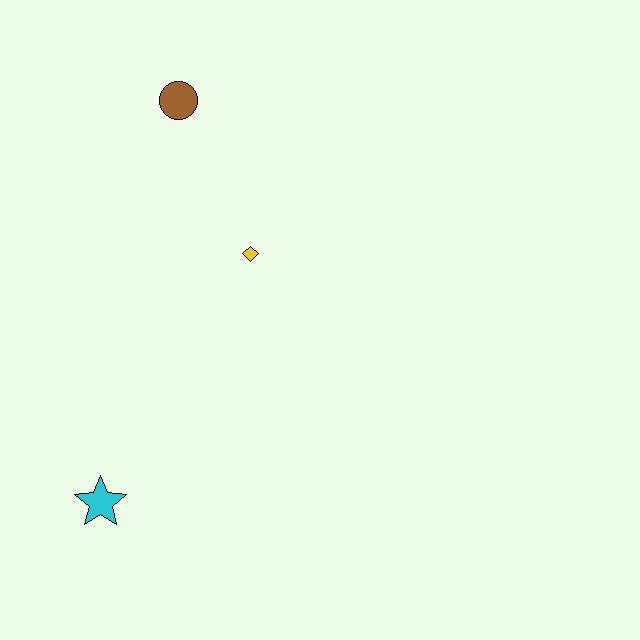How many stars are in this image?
There is 1 star.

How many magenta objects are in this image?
There are no magenta objects.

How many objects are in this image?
There are 3 objects.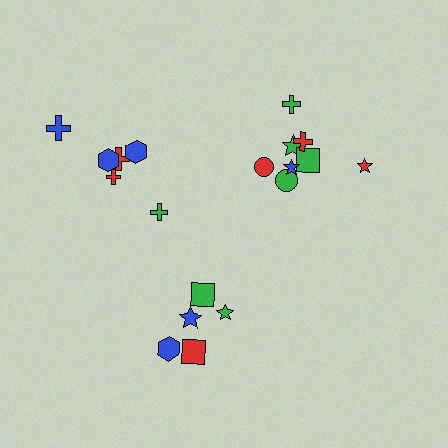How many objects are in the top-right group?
There are 8 objects.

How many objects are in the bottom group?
There are 5 objects.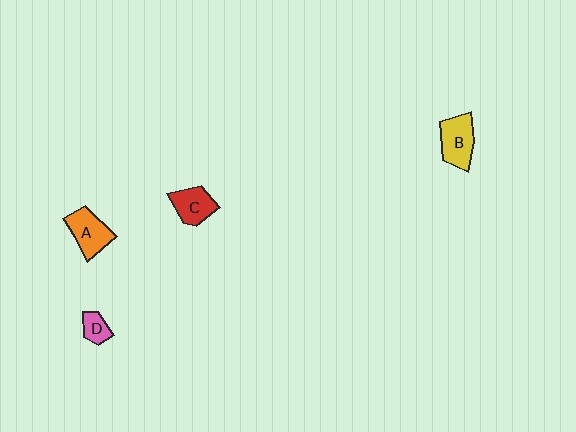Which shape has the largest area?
Shape B (yellow).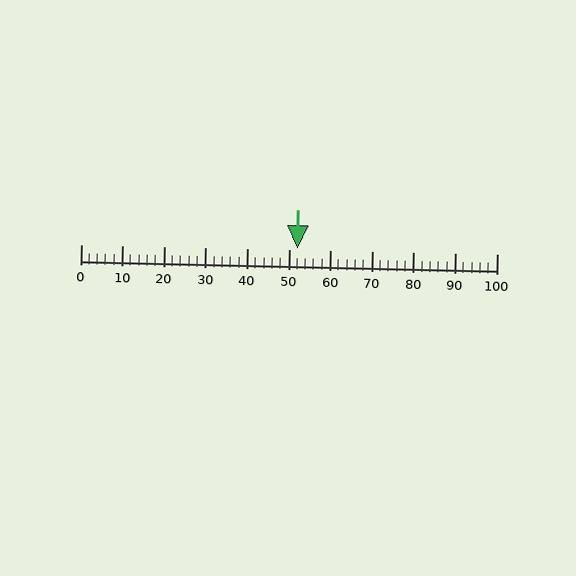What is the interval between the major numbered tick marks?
The major tick marks are spaced 10 units apart.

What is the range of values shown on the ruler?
The ruler shows values from 0 to 100.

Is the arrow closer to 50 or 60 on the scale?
The arrow is closer to 50.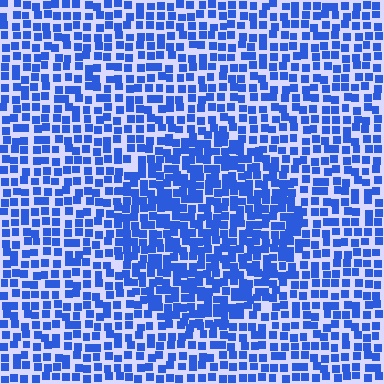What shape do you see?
I see a circle.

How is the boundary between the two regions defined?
The boundary is defined by a change in element density (approximately 1.6x ratio). All elements are the same color, size, and shape.